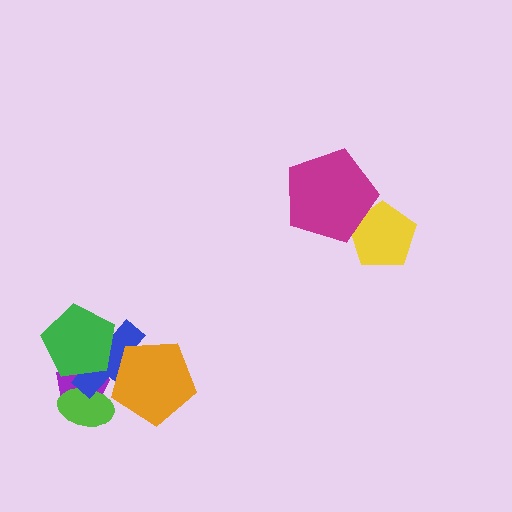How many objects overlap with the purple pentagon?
3 objects overlap with the purple pentagon.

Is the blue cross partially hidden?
Yes, it is partially covered by another shape.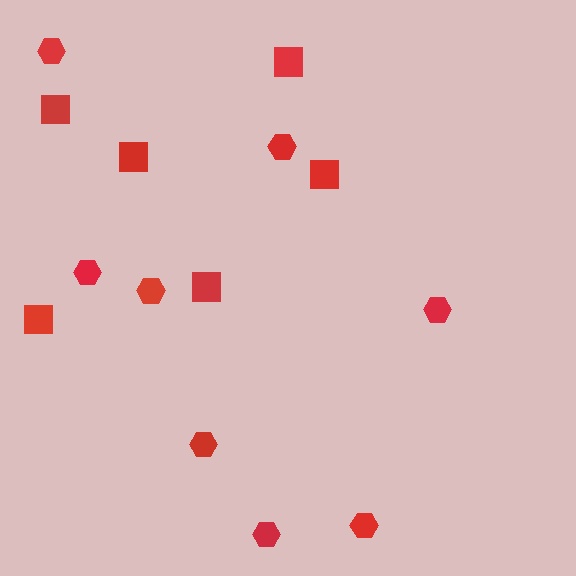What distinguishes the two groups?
There are 2 groups: one group of squares (6) and one group of hexagons (8).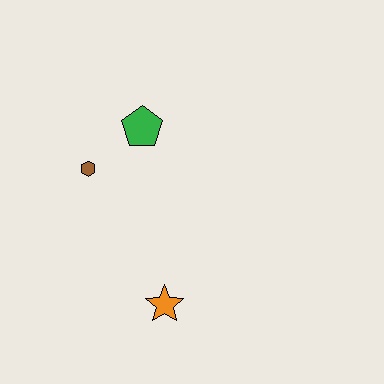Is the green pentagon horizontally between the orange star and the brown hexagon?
Yes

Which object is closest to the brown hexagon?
The green pentagon is closest to the brown hexagon.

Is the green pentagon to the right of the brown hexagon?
Yes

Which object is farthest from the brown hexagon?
The orange star is farthest from the brown hexagon.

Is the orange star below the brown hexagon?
Yes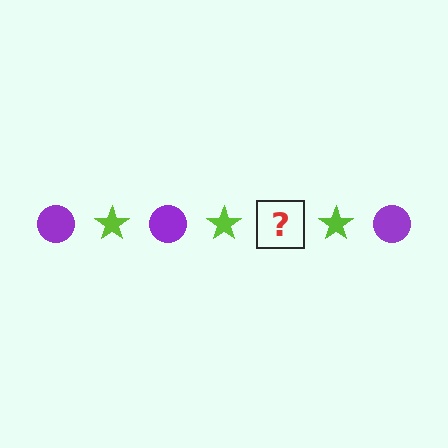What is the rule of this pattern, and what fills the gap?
The rule is that the pattern alternates between purple circle and lime star. The gap should be filled with a purple circle.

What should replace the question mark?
The question mark should be replaced with a purple circle.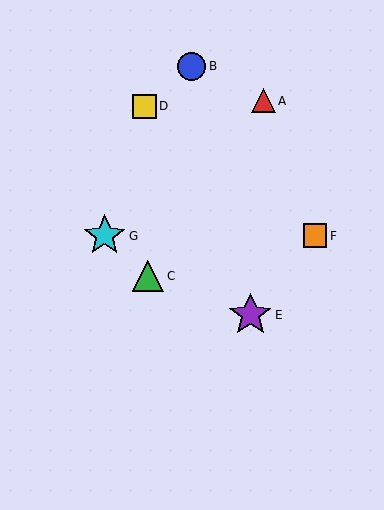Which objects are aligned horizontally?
Objects F, G are aligned horizontally.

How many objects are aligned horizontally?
2 objects (F, G) are aligned horizontally.